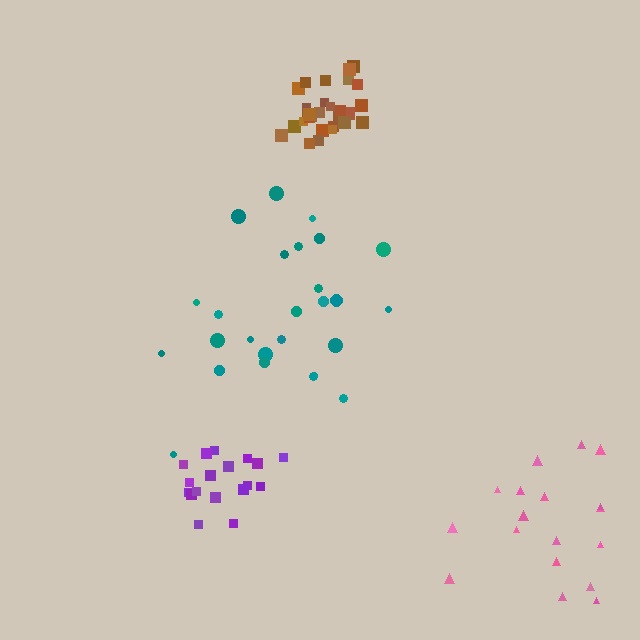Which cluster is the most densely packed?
Brown.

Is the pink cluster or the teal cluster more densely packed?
Teal.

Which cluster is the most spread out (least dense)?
Pink.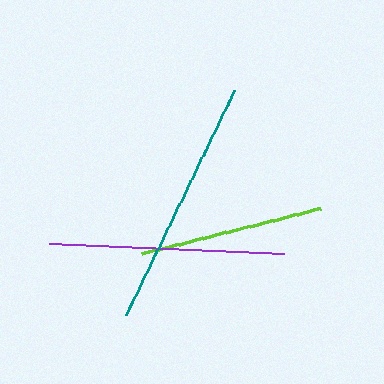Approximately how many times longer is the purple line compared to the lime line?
The purple line is approximately 1.3 times the length of the lime line.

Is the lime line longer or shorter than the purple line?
The purple line is longer than the lime line.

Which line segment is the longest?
The teal line is the longest at approximately 250 pixels.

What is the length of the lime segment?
The lime segment is approximately 184 pixels long.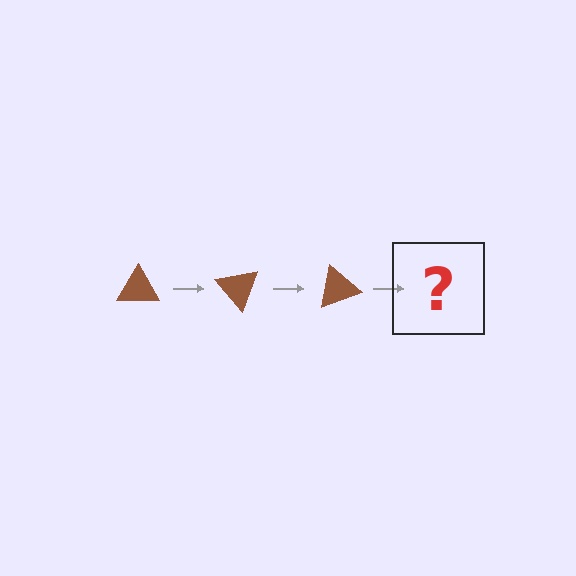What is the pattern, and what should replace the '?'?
The pattern is that the triangle rotates 50 degrees each step. The '?' should be a brown triangle rotated 150 degrees.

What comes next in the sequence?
The next element should be a brown triangle rotated 150 degrees.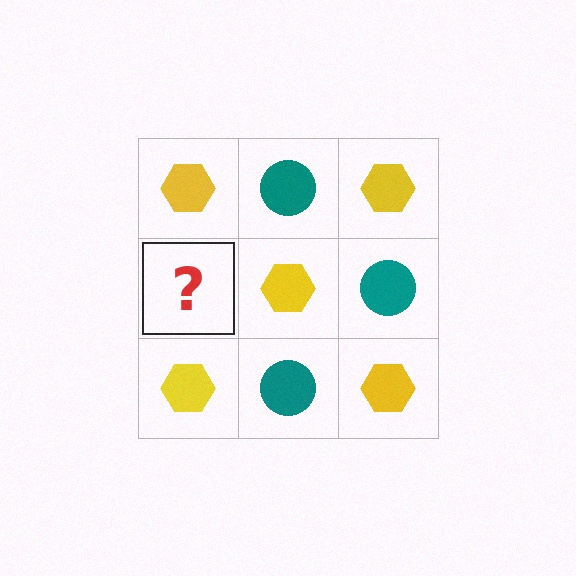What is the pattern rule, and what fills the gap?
The rule is that it alternates yellow hexagon and teal circle in a checkerboard pattern. The gap should be filled with a teal circle.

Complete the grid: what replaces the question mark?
The question mark should be replaced with a teal circle.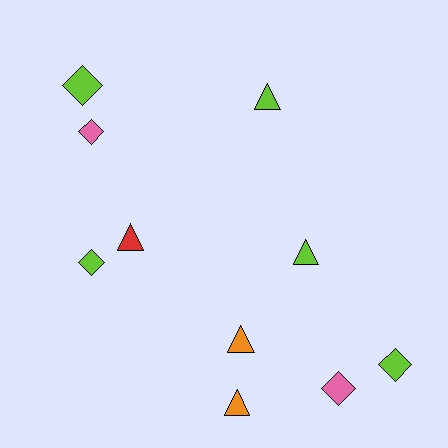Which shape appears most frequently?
Triangle, with 5 objects.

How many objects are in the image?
There are 10 objects.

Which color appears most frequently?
Lime, with 5 objects.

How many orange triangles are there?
There are 2 orange triangles.